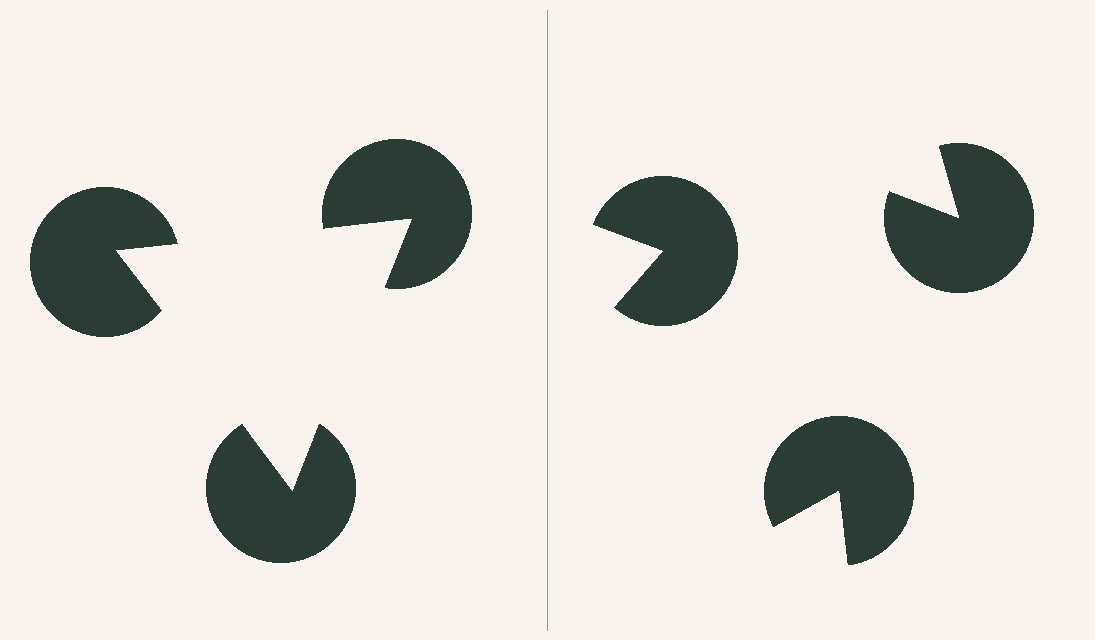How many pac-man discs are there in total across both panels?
6 — 3 on each side.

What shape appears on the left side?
An illusory triangle.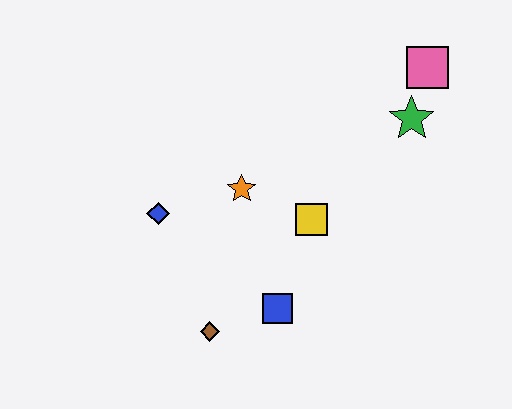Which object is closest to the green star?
The pink square is closest to the green star.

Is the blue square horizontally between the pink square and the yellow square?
No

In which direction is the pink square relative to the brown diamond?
The pink square is above the brown diamond.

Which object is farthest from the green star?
The brown diamond is farthest from the green star.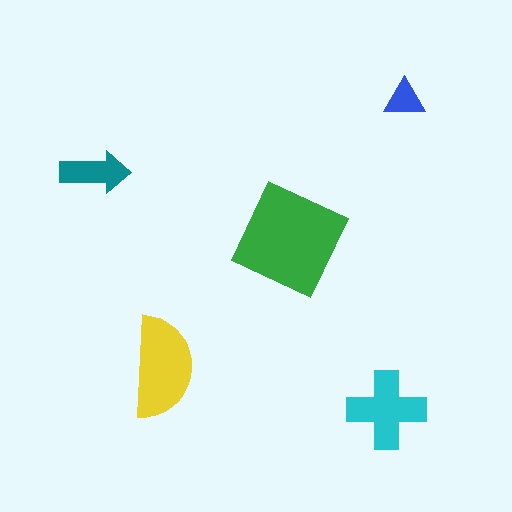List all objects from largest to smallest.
The green square, the yellow semicircle, the cyan cross, the teal arrow, the blue triangle.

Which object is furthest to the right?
The blue triangle is rightmost.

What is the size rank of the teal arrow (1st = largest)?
4th.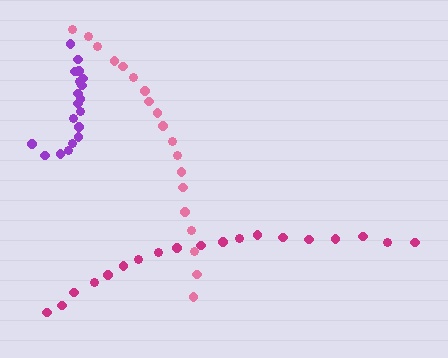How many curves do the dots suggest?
There are 3 distinct paths.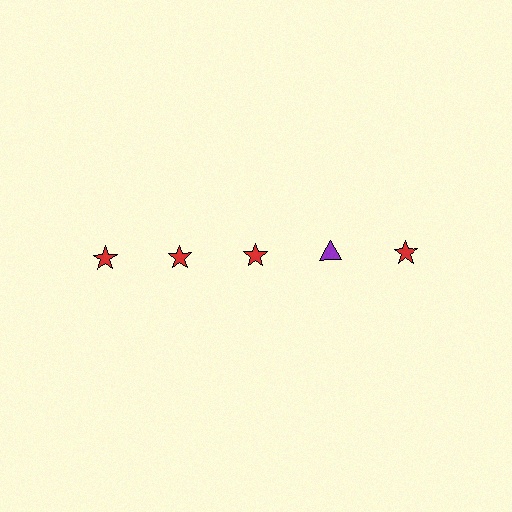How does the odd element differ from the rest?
It differs in both color (purple instead of red) and shape (triangle instead of star).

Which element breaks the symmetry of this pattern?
The purple triangle in the top row, second from right column breaks the symmetry. All other shapes are red stars.